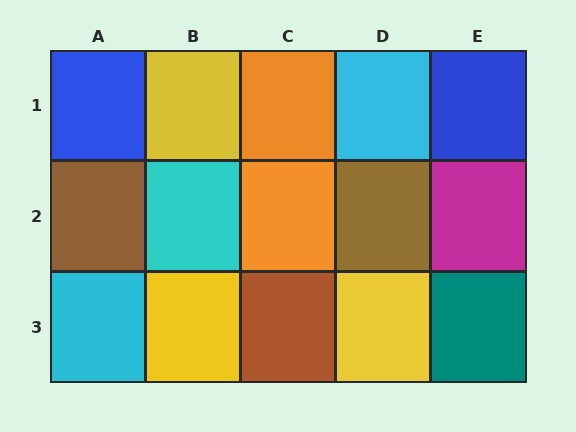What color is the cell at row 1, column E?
Blue.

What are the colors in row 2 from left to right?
Brown, cyan, orange, brown, magenta.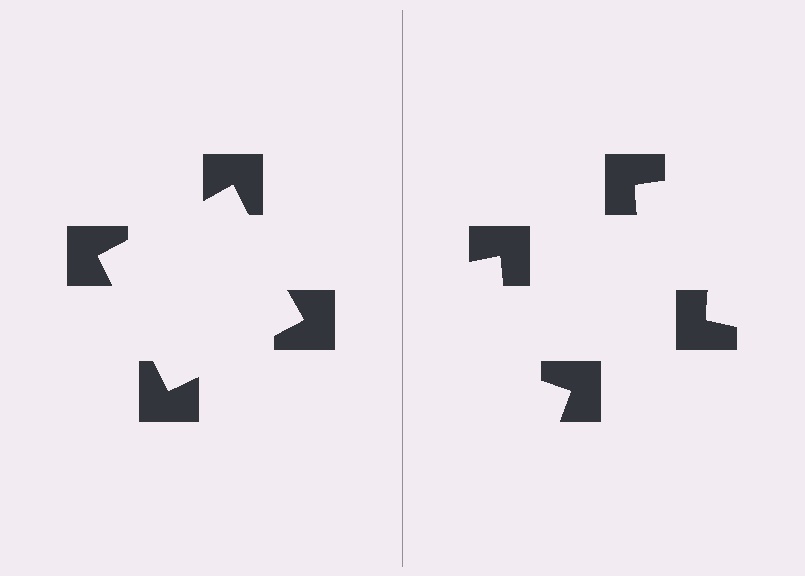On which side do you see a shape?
An illusory square appears on the left side. On the right side the wedge cuts are rotated, so no coherent shape forms.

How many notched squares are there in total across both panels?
8 — 4 on each side.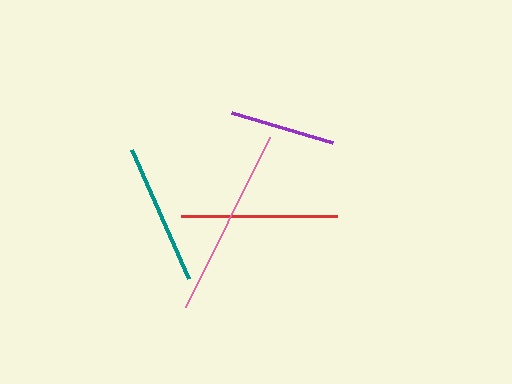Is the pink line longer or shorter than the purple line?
The pink line is longer than the purple line.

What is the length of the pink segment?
The pink segment is approximately 190 pixels long.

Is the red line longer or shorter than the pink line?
The pink line is longer than the red line.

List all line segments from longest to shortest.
From longest to shortest: pink, red, teal, purple.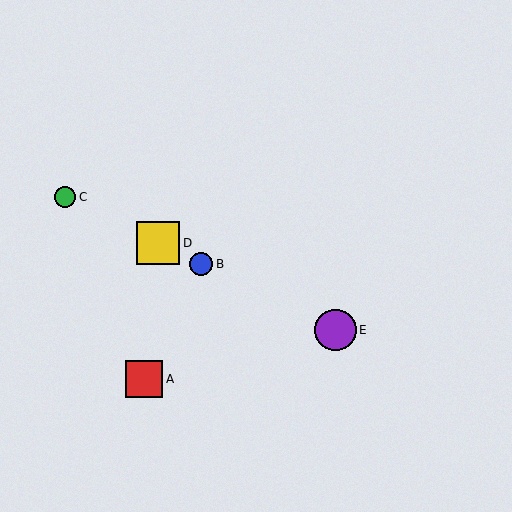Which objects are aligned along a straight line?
Objects B, C, D, E are aligned along a straight line.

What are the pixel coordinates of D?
Object D is at (158, 243).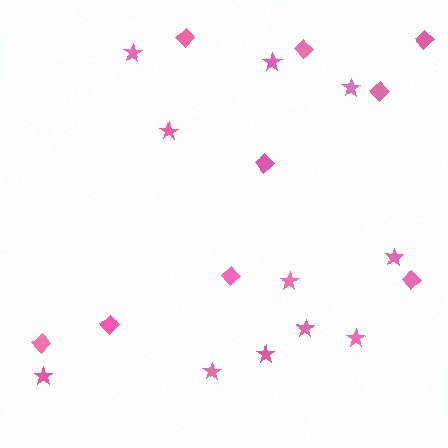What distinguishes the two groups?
There are 2 groups: one group of diamonds (9) and one group of stars (11).